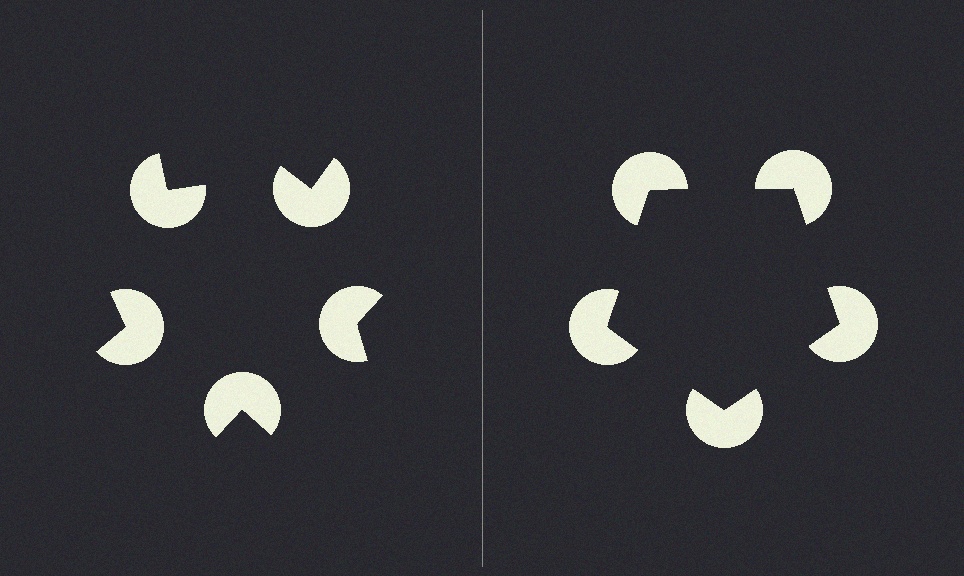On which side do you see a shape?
An illusory pentagon appears on the right side. On the left side the wedge cuts are rotated, so no coherent shape forms.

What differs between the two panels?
The pac-man discs are positioned identically on both sides; only the wedge orientations differ. On the right they align to a pentagon; on the left they are misaligned.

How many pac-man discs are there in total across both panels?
10 — 5 on each side.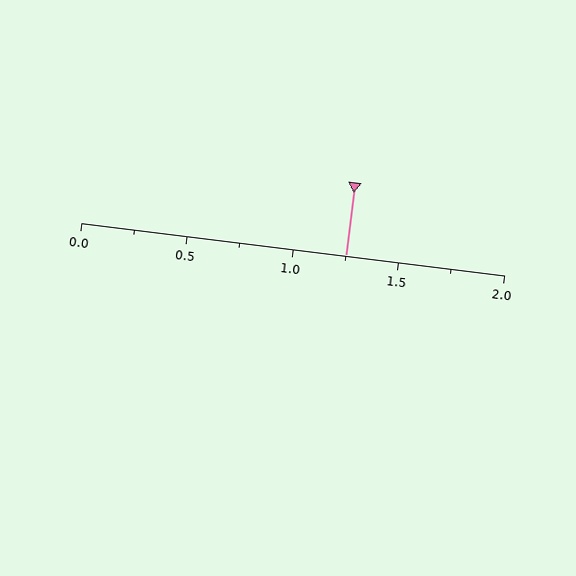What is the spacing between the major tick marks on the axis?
The major ticks are spaced 0.5 apart.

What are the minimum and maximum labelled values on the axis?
The axis runs from 0.0 to 2.0.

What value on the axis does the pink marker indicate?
The marker indicates approximately 1.25.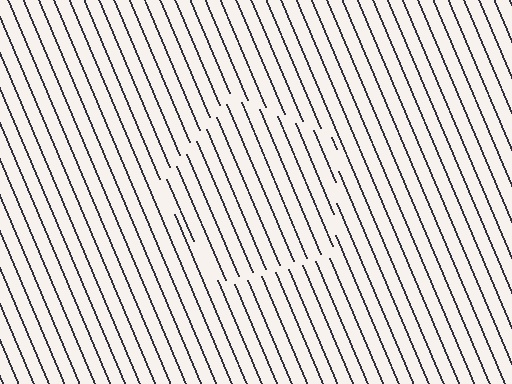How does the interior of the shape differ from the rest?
The interior of the shape contains the same grating, shifted by half a period — the contour is defined by the phase discontinuity where line-ends from the inner and outer gratings abut.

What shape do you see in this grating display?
An illusory pentagon. The interior of the shape contains the same grating, shifted by half a period — the contour is defined by the phase discontinuity where line-ends from the inner and outer gratings abut.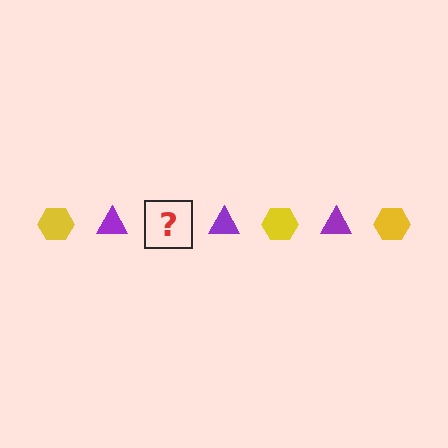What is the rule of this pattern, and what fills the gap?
The rule is that the pattern alternates between yellow hexagon and purple triangle. The gap should be filled with a yellow hexagon.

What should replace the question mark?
The question mark should be replaced with a yellow hexagon.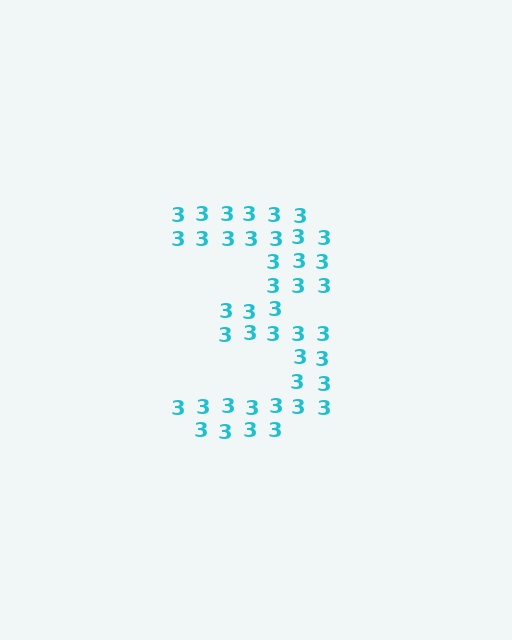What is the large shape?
The large shape is the digit 3.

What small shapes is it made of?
It is made of small digit 3's.